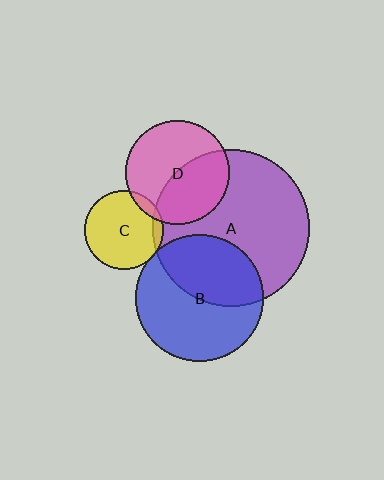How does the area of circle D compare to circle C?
Approximately 1.7 times.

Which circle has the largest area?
Circle A (purple).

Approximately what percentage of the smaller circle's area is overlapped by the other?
Approximately 5%.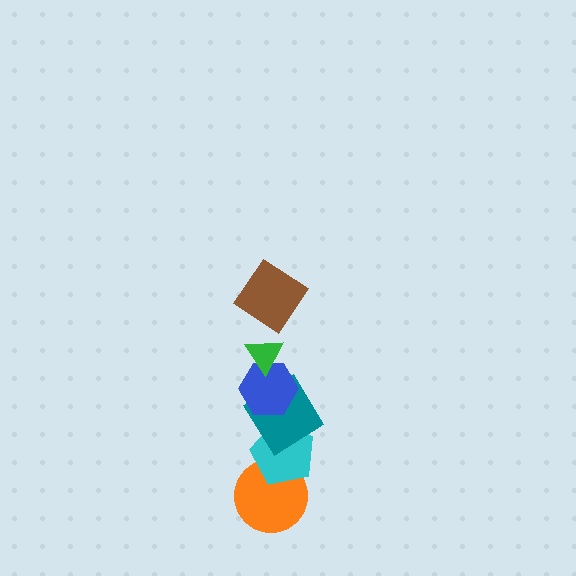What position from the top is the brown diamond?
The brown diamond is 1st from the top.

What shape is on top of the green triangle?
The brown diamond is on top of the green triangle.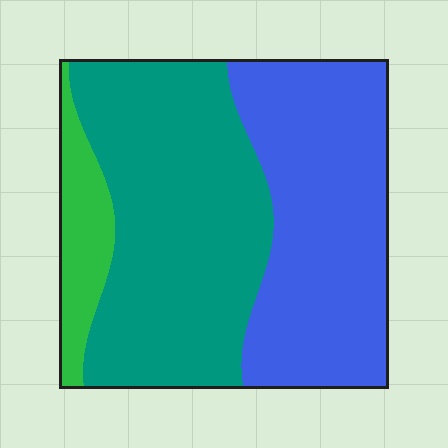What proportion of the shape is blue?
Blue covers roughly 40% of the shape.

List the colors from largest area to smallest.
From largest to smallest: teal, blue, green.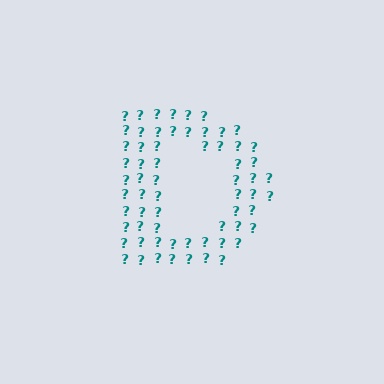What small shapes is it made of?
It is made of small question marks.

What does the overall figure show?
The overall figure shows the letter D.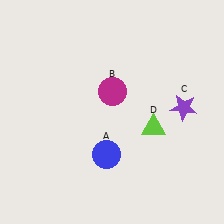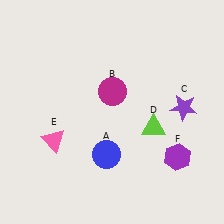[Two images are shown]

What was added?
A pink triangle (E), a purple hexagon (F) were added in Image 2.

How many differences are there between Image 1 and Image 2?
There are 2 differences between the two images.